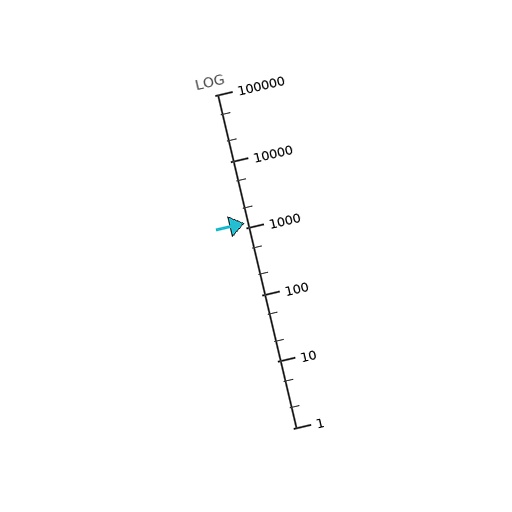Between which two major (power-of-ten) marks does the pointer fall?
The pointer is between 1000 and 10000.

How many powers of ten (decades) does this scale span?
The scale spans 5 decades, from 1 to 100000.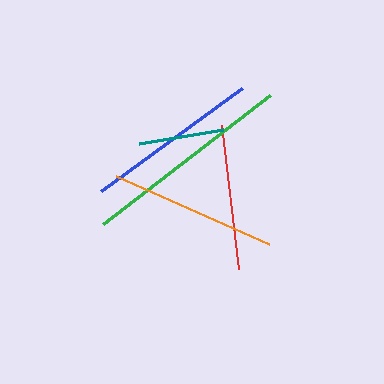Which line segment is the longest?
The green line is the longest at approximately 211 pixels.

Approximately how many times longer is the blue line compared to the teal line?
The blue line is approximately 2.0 times the length of the teal line.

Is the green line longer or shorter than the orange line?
The green line is longer than the orange line.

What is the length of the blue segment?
The blue segment is approximately 174 pixels long.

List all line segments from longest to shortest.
From longest to shortest: green, blue, orange, red, teal.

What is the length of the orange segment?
The orange segment is approximately 167 pixels long.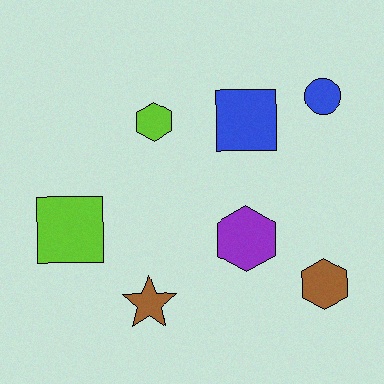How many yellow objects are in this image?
There are no yellow objects.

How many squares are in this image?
There are 2 squares.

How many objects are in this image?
There are 7 objects.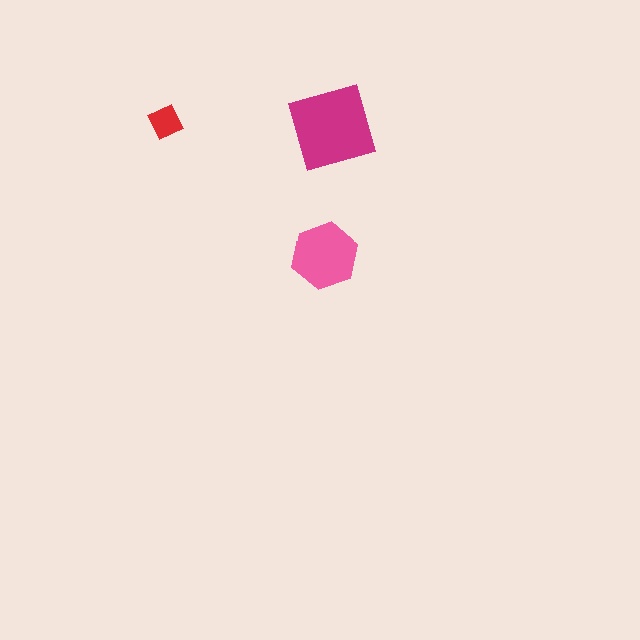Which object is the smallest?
The red diamond.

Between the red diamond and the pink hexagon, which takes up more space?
The pink hexagon.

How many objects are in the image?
There are 3 objects in the image.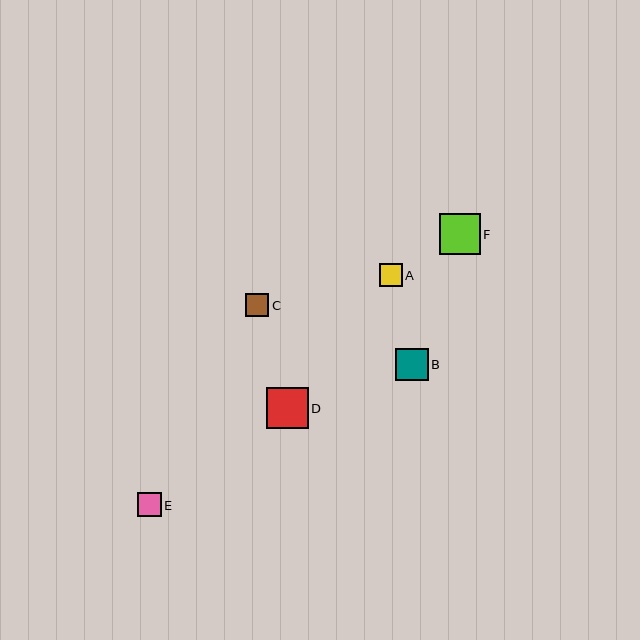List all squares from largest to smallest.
From largest to smallest: D, F, B, E, C, A.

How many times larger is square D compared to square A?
Square D is approximately 1.8 times the size of square A.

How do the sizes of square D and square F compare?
Square D and square F are approximately the same size.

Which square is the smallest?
Square A is the smallest with a size of approximately 23 pixels.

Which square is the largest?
Square D is the largest with a size of approximately 41 pixels.